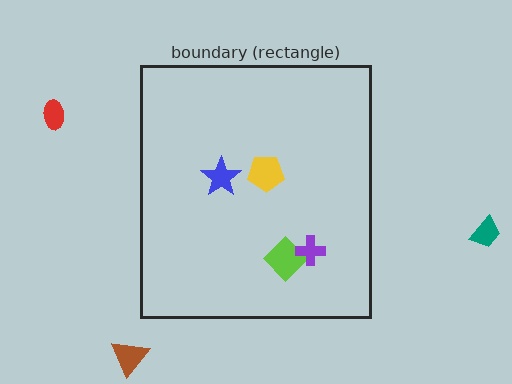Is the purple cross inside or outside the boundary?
Inside.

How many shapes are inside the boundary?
4 inside, 3 outside.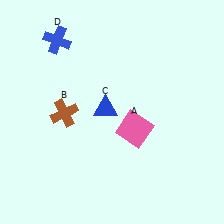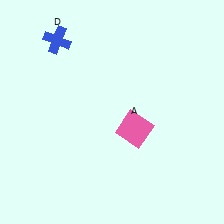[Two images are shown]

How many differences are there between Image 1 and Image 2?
There are 2 differences between the two images.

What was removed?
The brown cross (B), the blue triangle (C) were removed in Image 2.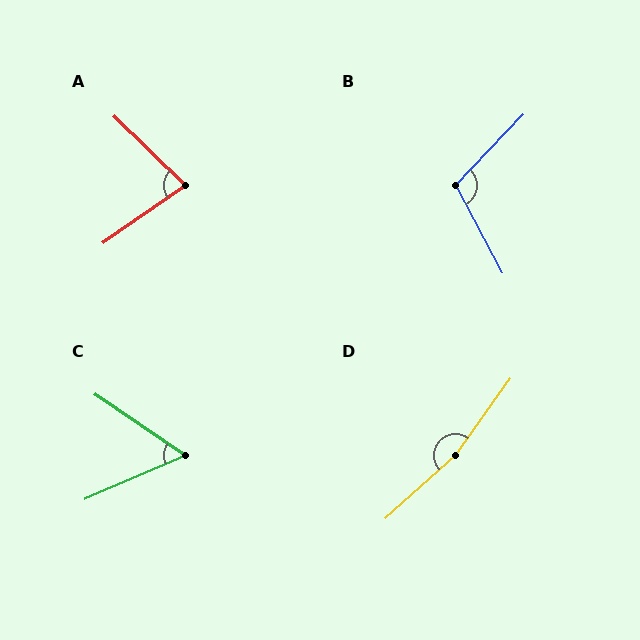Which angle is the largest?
D, at approximately 168 degrees.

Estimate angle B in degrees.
Approximately 108 degrees.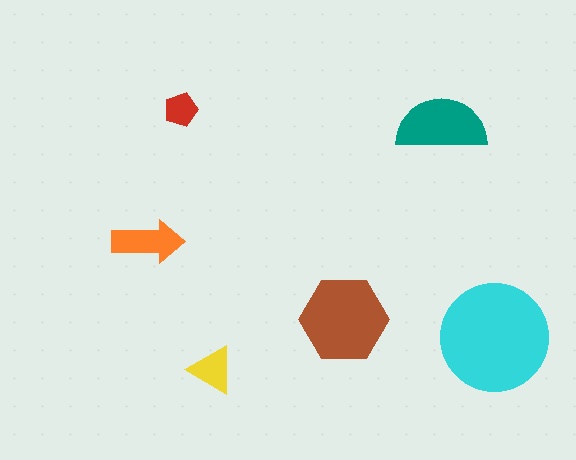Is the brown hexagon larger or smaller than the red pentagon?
Larger.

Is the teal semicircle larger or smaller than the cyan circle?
Smaller.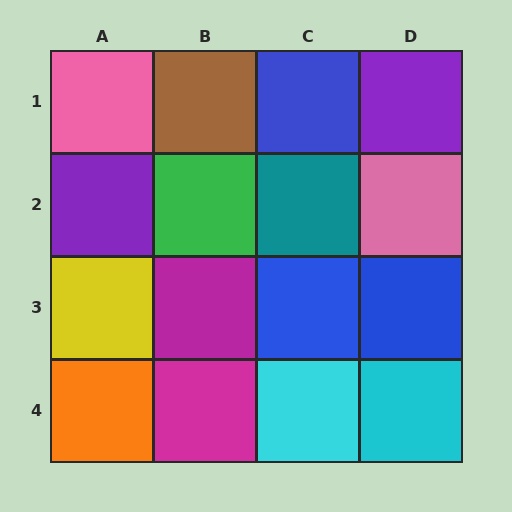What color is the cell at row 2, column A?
Purple.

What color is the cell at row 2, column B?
Green.